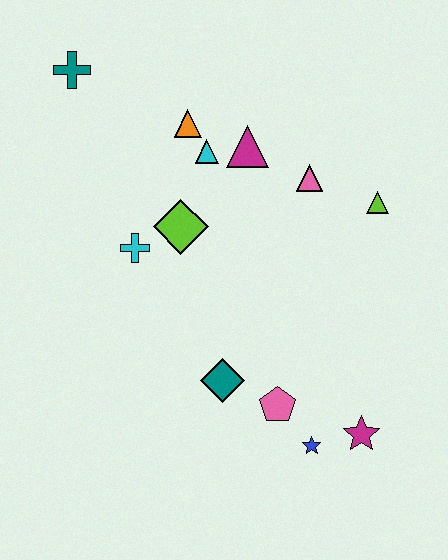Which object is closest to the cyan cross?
The lime diamond is closest to the cyan cross.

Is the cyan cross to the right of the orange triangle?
No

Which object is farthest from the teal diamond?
The teal cross is farthest from the teal diamond.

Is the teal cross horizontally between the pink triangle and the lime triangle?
No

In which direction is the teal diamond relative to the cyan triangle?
The teal diamond is below the cyan triangle.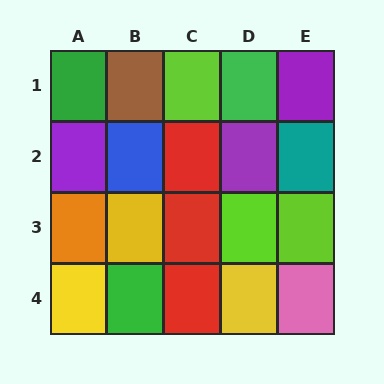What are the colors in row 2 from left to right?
Purple, blue, red, purple, teal.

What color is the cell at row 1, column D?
Green.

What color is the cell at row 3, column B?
Yellow.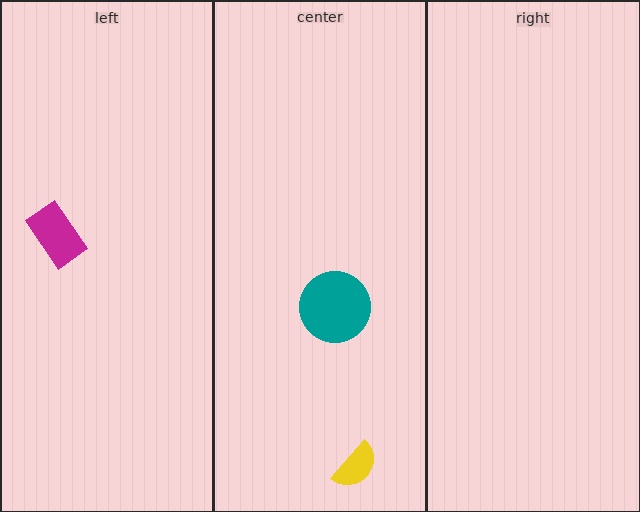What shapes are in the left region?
The magenta rectangle.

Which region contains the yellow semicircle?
The center region.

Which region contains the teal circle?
The center region.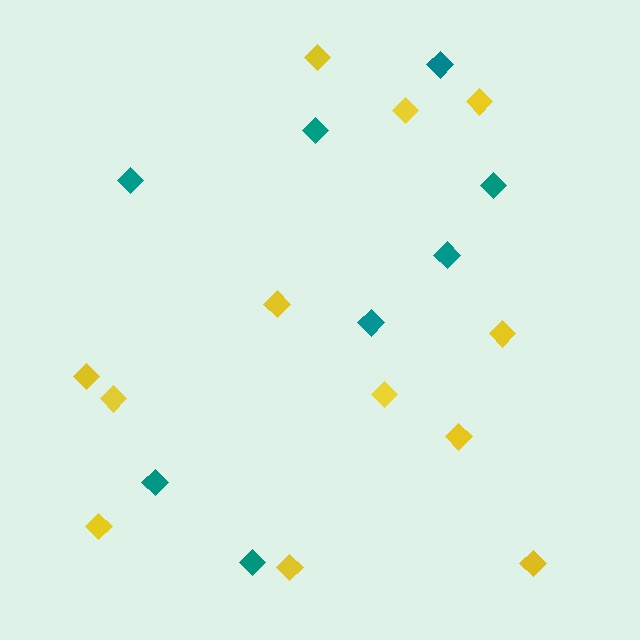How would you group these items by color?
There are 2 groups: one group of teal diamonds (8) and one group of yellow diamonds (12).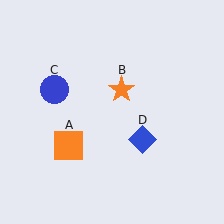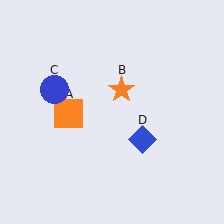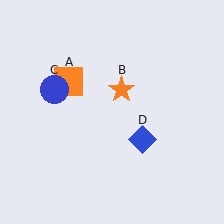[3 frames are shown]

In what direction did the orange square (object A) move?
The orange square (object A) moved up.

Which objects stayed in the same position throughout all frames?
Orange star (object B) and blue circle (object C) and blue diamond (object D) remained stationary.